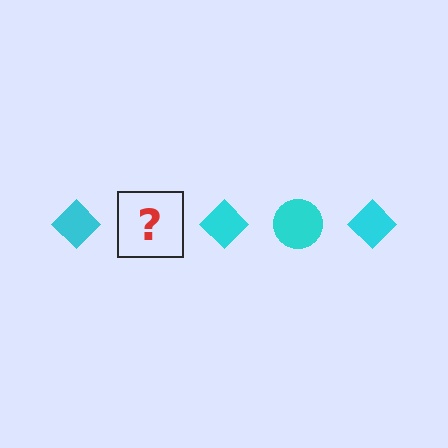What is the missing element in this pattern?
The missing element is a cyan circle.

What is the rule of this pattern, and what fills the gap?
The rule is that the pattern cycles through diamond, circle shapes in cyan. The gap should be filled with a cyan circle.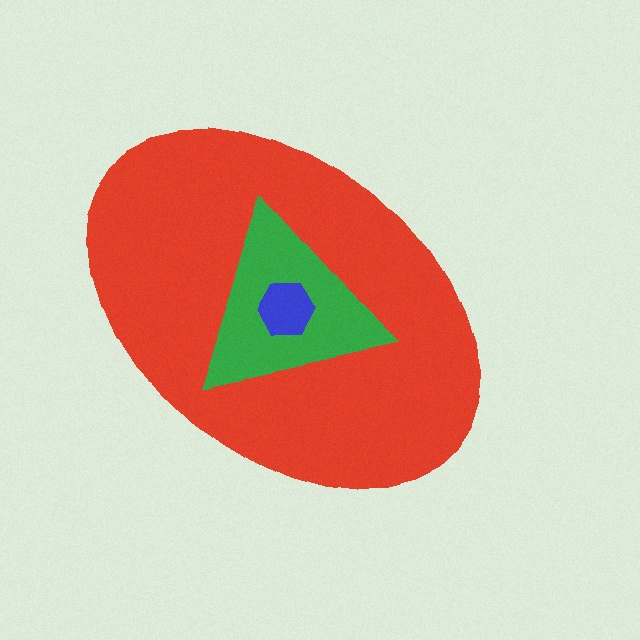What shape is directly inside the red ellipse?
The green triangle.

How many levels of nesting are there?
3.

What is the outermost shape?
The red ellipse.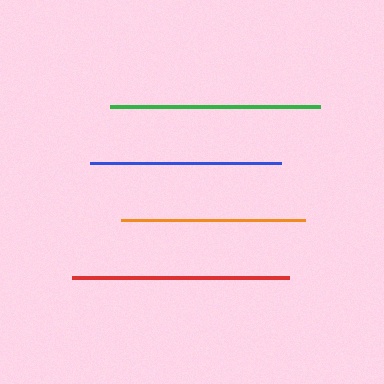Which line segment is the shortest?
The orange line is the shortest at approximately 184 pixels.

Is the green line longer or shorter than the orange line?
The green line is longer than the orange line.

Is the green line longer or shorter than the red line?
The red line is longer than the green line.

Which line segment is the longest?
The red line is the longest at approximately 217 pixels.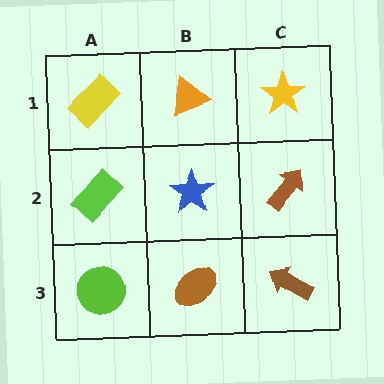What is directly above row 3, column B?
A blue star.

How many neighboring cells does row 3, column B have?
3.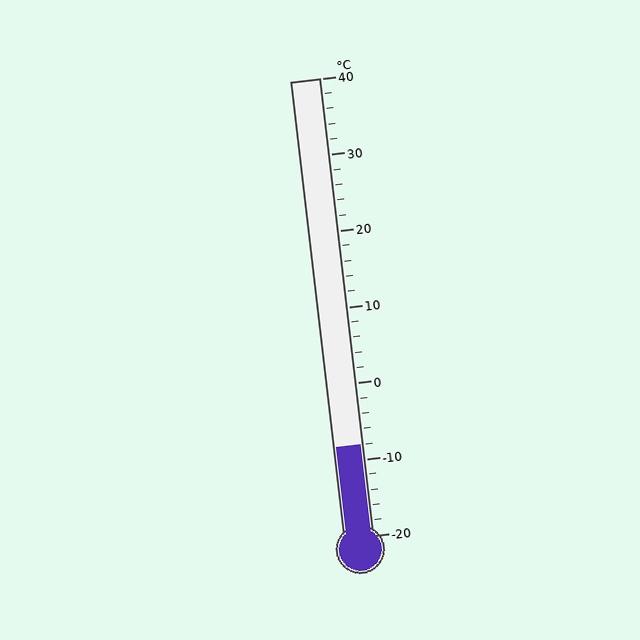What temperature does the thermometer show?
The thermometer shows approximately -8°C.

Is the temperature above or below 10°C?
The temperature is below 10°C.